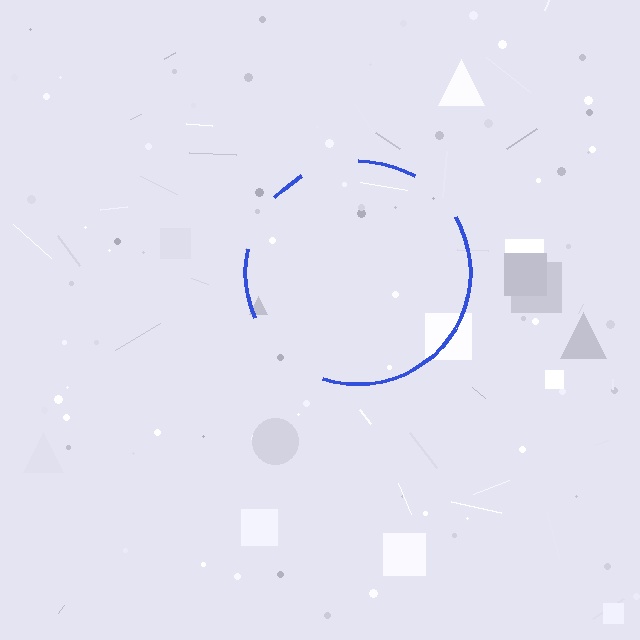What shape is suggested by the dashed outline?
The dashed outline suggests a circle.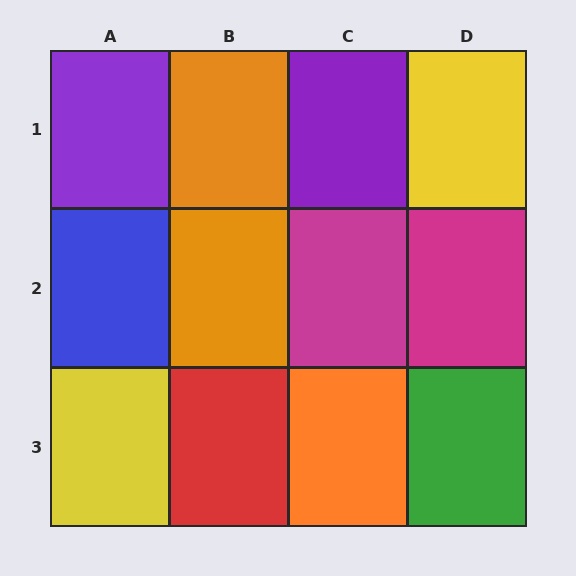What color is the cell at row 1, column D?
Yellow.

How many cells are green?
1 cell is green.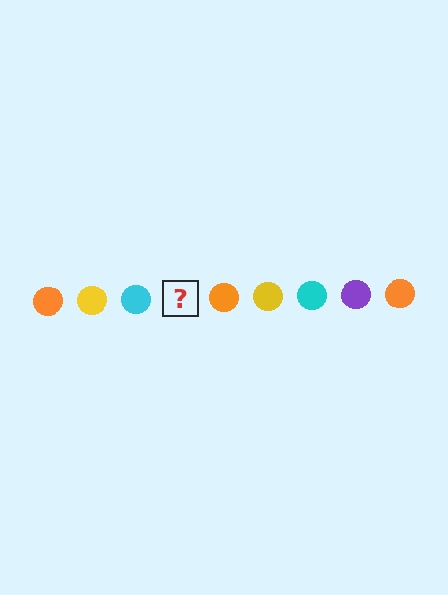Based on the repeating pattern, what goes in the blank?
The blank should be a purple circle.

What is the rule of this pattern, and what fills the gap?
The rule is that the pattern cycles through orange, yellow, cyan, purple circles. The gap should be filled with a purple circle.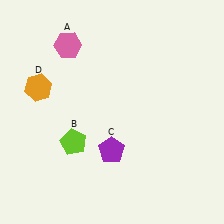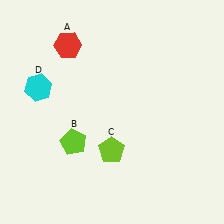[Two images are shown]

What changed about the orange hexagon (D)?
In Image 1, D is orange. In Image 2, it changed to cyan.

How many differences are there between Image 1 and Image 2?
There are 3 differences between the two images.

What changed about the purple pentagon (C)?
In Image 1, C is purple. In Image 2, it changed to lime.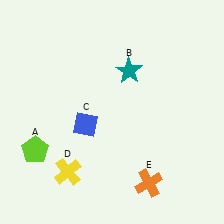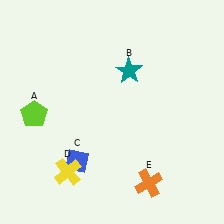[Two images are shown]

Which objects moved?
The objects that moved are: the lime pentagon (A), the blue diamond (C).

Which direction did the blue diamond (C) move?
The blue diamond (C) moved down.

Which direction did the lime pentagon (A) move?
The lime pentagon (A) moved up.